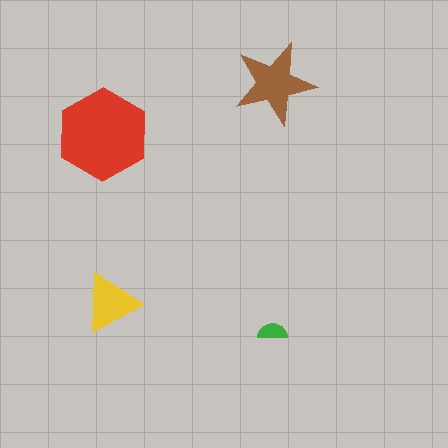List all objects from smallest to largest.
The green semicircle, the yellow triangle, the brown star, the red hexagon.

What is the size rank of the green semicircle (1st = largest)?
4th.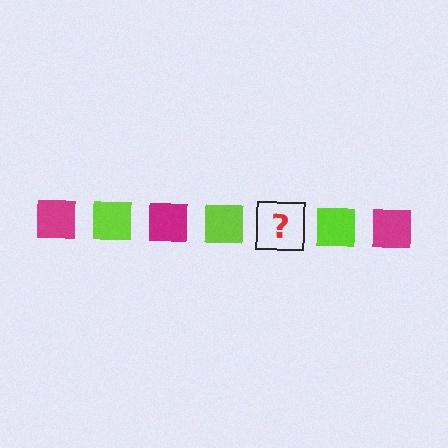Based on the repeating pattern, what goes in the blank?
The blank should be a magenta square.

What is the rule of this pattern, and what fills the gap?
The rule is that the pattern cycles through magenta, lime squares. The gap should be filled with a magenta square.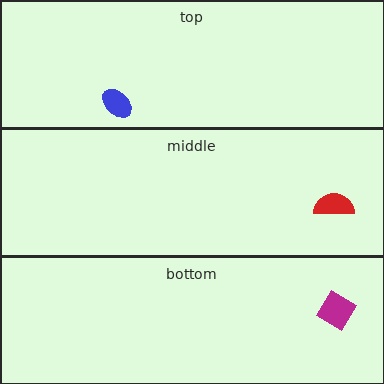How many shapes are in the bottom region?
1.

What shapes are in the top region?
The blue ellipse.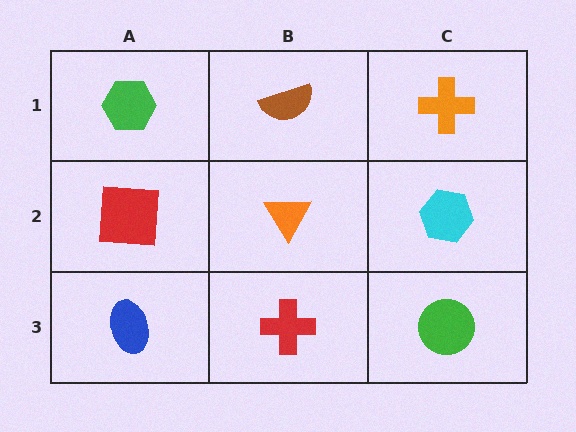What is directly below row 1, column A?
A red square.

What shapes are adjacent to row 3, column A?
A red square (row 2, column A), a red cross (row 3, column B).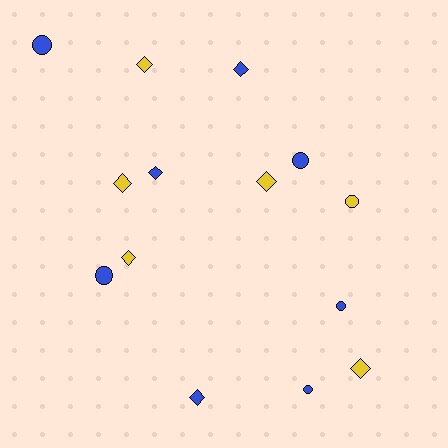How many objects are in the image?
There are 14 objects.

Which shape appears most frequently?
Diamond, with 8 objects.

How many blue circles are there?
There are 5 blue circles.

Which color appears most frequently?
Blue, with 8 objects.